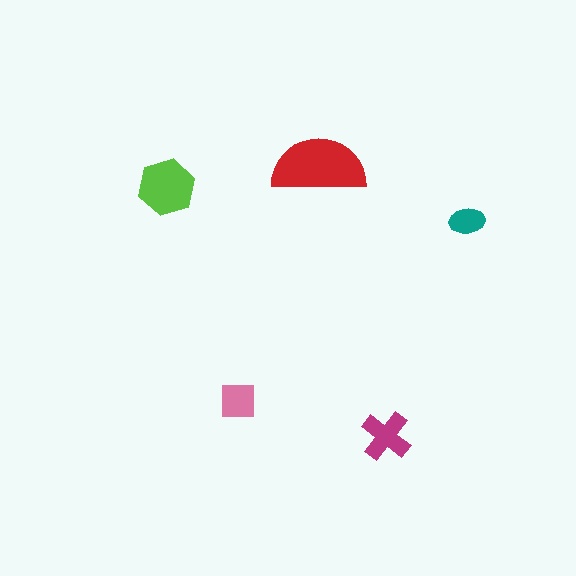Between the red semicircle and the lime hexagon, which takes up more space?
The red semicircle.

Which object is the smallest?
The teal ellipse.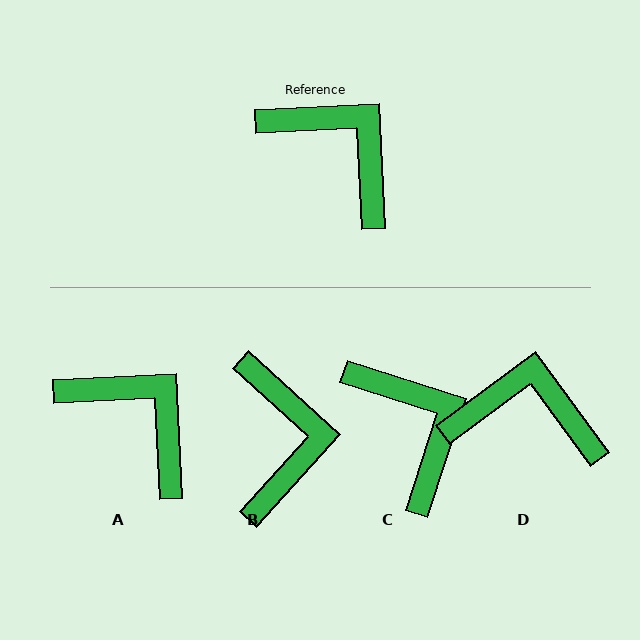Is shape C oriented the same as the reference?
No, it is off by about 21 degrees.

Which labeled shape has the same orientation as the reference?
A.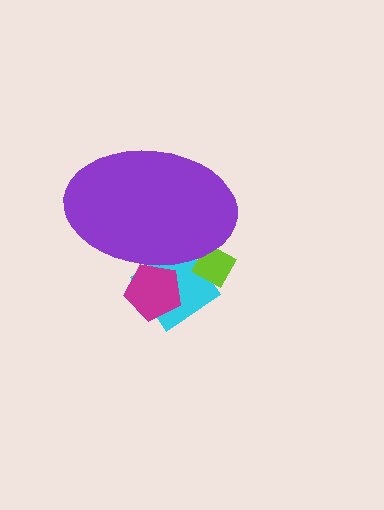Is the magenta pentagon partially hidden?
Yes, the magenta pentagon is partially hidden behind the purple ellipse.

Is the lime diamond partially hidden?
Yes, the lime diamond is partially hidden behind the purple ellipse.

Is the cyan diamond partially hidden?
Yes, the cyan diamond is partially hidden behind the purple ellipse.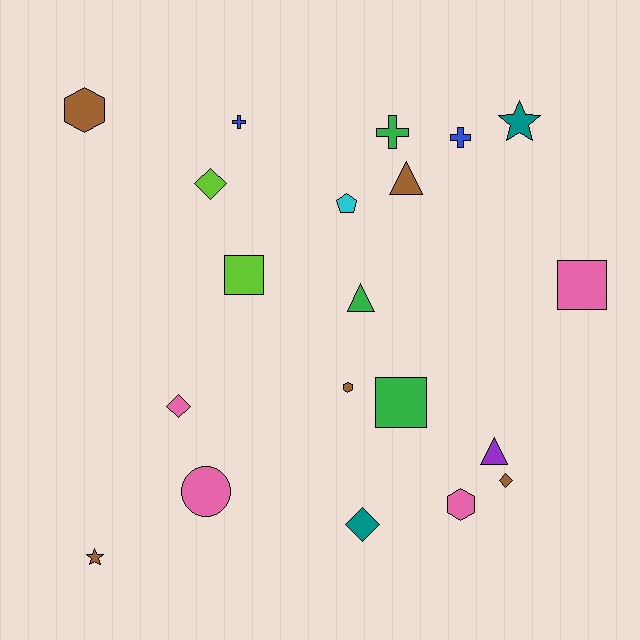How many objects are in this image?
There are 20 objects.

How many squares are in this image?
There are 3 squares.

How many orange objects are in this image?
There are no orange objects.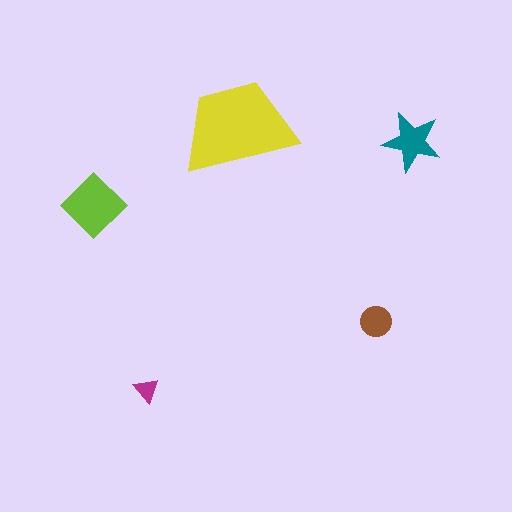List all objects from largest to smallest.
The yellow trapezoid, the lime diamond, the teal star, the brown circle, the magenta triangle.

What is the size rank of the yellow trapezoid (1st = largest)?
1st.